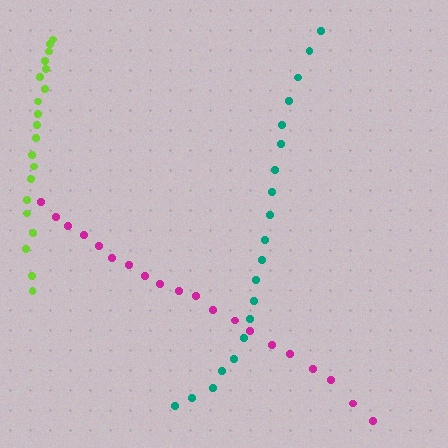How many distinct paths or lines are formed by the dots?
There are 3 distinct paths.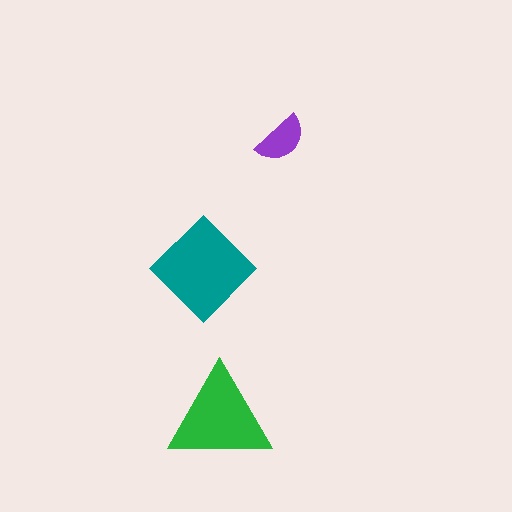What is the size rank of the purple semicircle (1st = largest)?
3rd.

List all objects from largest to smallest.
The teal diamond, the green triangle, the purple semicircle.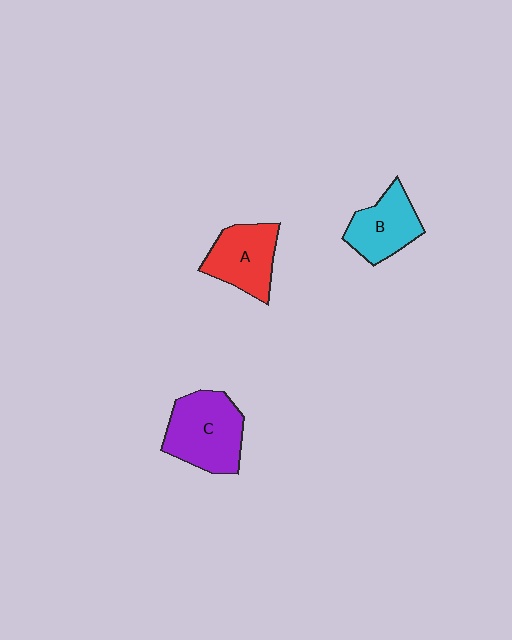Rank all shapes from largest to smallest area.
From largest to smallest: C (purple), A (red), B (cyan).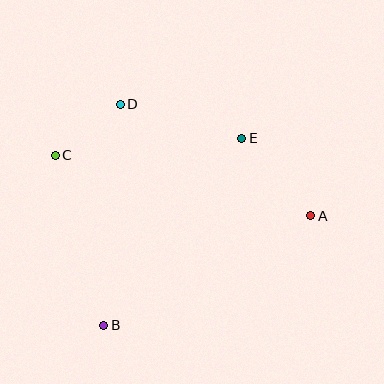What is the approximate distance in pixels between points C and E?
The distance between C and E is approximately 187 pixels.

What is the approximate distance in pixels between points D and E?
The distance between D and E is approximately 126 pixels.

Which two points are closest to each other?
Points C and D are closest to each other.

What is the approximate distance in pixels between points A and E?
The distance between A and E is approximately 103 pixels.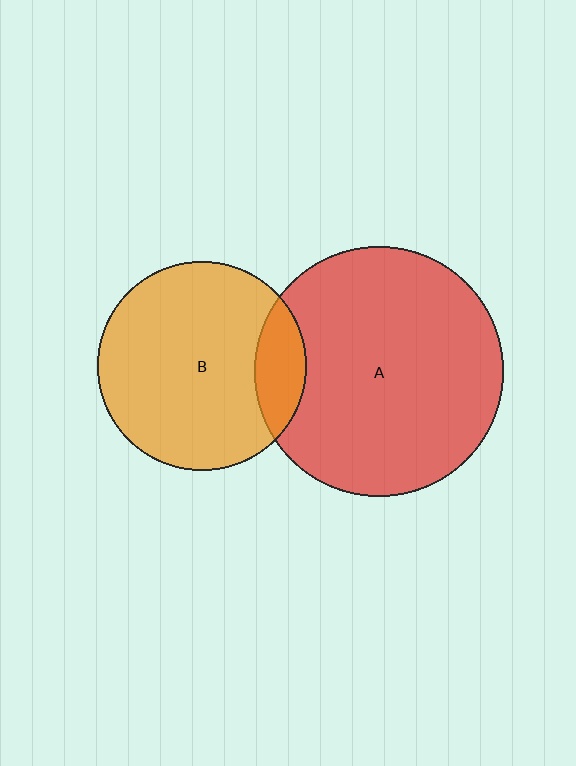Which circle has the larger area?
Circle A (red).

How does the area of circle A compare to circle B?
Approximately 1.4 times.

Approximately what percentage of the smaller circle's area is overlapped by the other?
Approximately 15%.